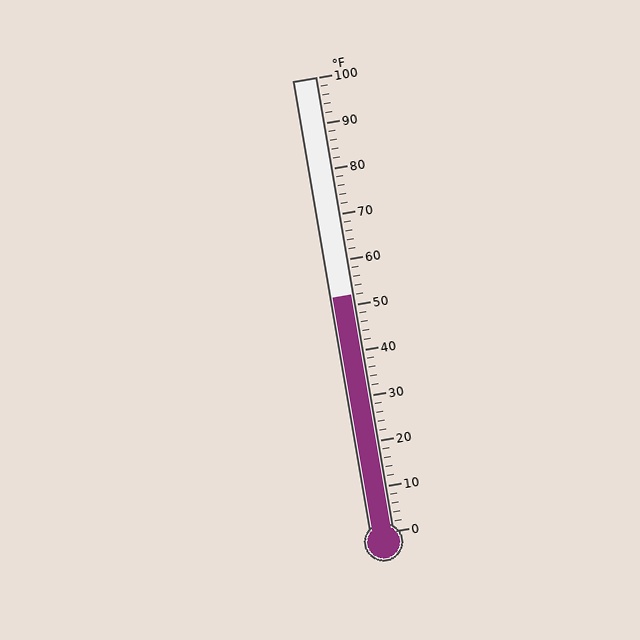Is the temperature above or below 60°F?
The temperature is below 60°F.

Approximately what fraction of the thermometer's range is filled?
The thermometer is filled to approximately 50% of its range.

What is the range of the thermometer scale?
The thermometer scale ranges from 0°F to 100°F.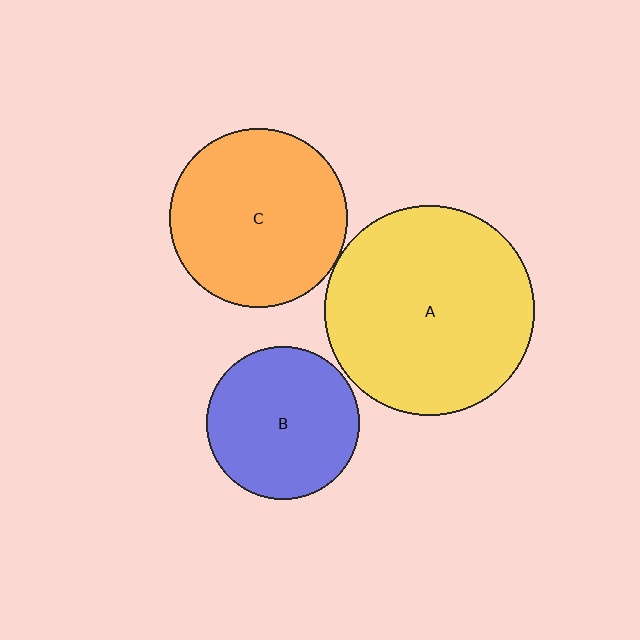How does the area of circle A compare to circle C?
Approximately 1.4 times.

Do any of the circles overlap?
No, none of the circles overlap.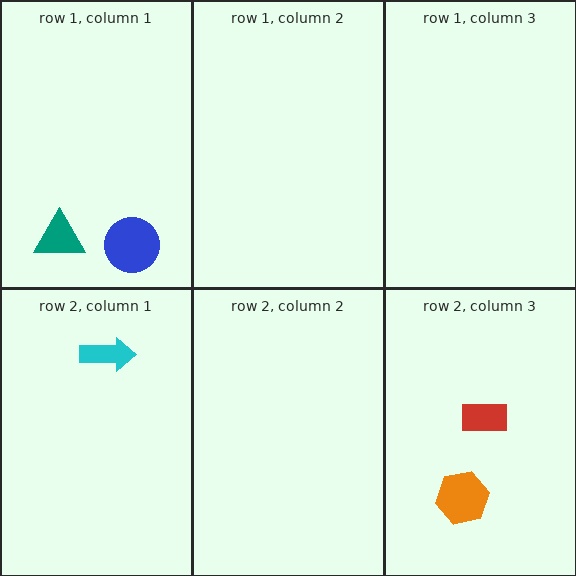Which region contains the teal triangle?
The row 1, column 1 region.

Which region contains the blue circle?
The row 1, column 1 region.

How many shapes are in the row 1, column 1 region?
2.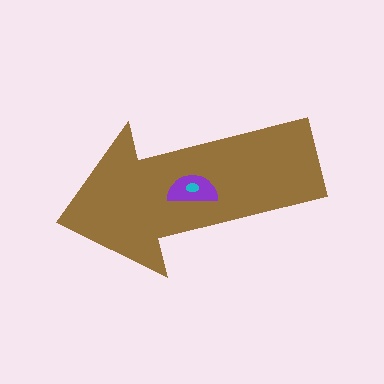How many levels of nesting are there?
3.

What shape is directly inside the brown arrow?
The purple semicircle.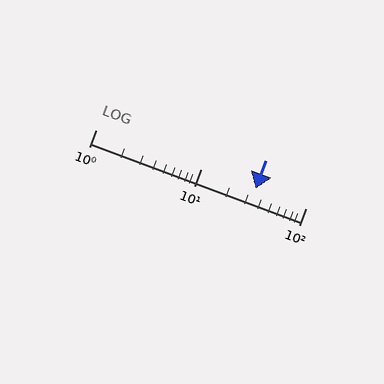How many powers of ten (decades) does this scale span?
The scale spans 2 decades, from 1 to 100.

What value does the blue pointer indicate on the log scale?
The pointer indicates approximately 33.